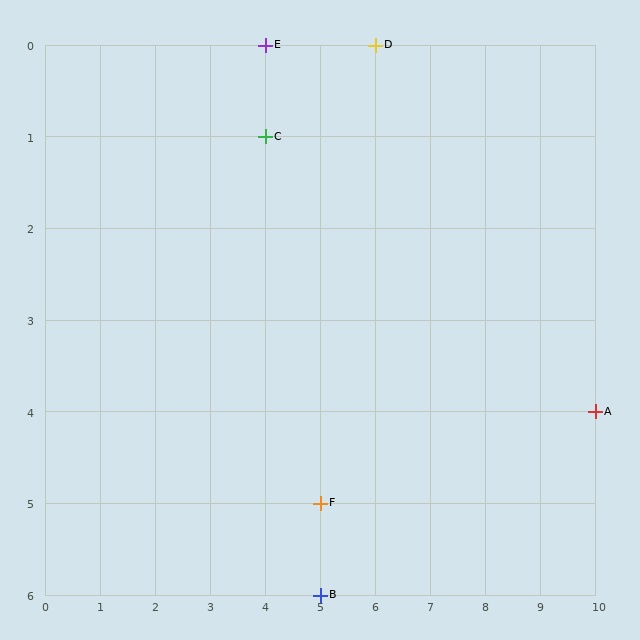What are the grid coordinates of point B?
Point B is at grid coordinates (5, 6).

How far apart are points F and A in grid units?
Points F and A are 5 columns and 1 row apart (about 5.1 grid units diagonally).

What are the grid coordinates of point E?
Point E is at grid coordinates (4, 0).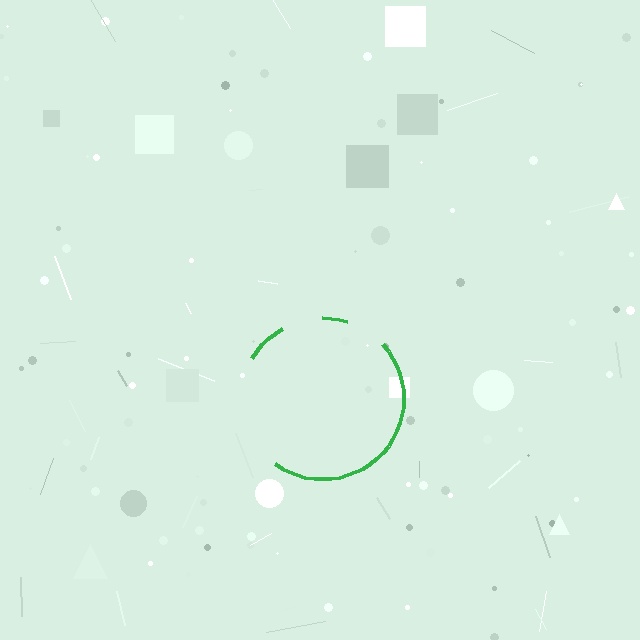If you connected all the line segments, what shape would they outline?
They would outline a circle.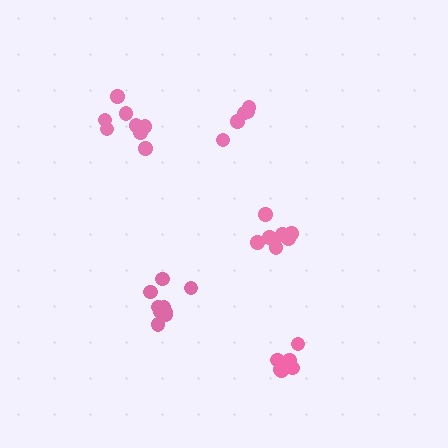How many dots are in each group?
Group 1: 8 dots, Group 2: 5 dots, Group 3: 9 dots, Group 4: 8 dots, Group 5: 7 dots (37 total).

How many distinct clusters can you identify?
There are 5 distinct clusters.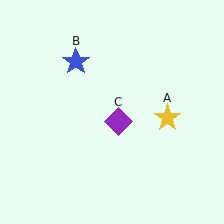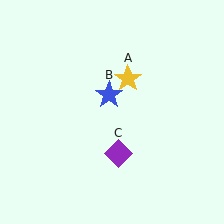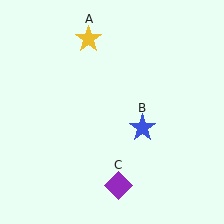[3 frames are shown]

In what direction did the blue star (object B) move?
The blue star (object B) moved down and to the right.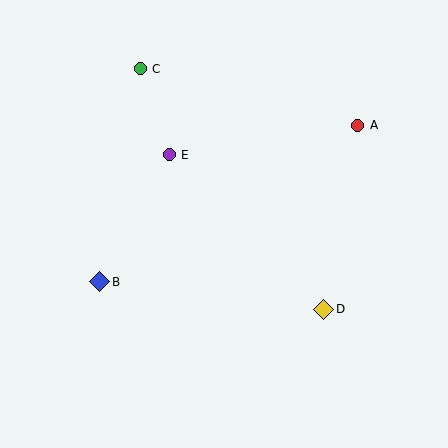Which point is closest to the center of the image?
Point E at (169, 155) is closest to the center.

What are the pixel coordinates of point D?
Point D is at (324, 309).